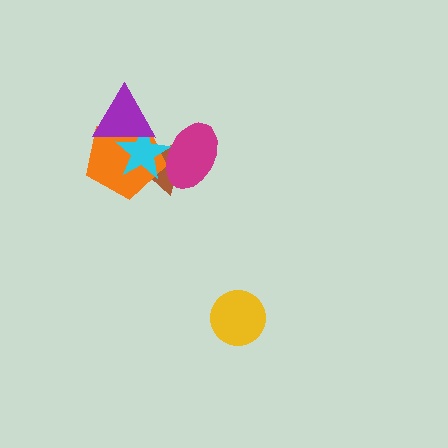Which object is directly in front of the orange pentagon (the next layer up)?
The cyan star is directly in front of the orange pentagon.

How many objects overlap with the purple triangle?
3 objects overlap with the purple triangle.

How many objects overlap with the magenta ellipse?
3 objects overlap with the magenta ellipse.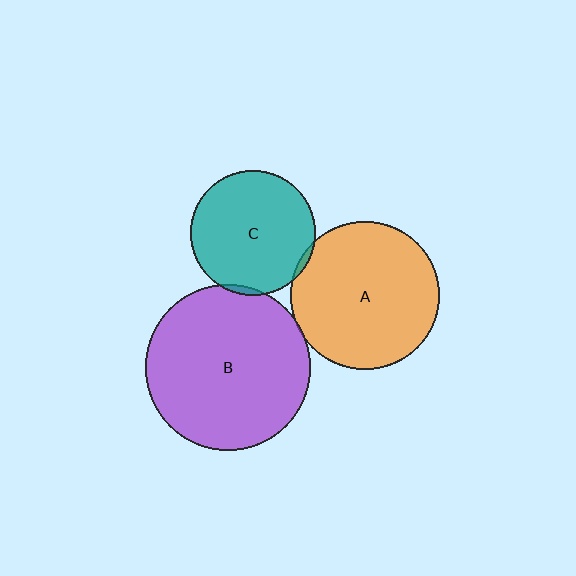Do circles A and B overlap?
Yes.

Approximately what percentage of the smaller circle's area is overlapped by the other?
Approximately 5%.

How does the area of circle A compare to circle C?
Approximately 1.4 times.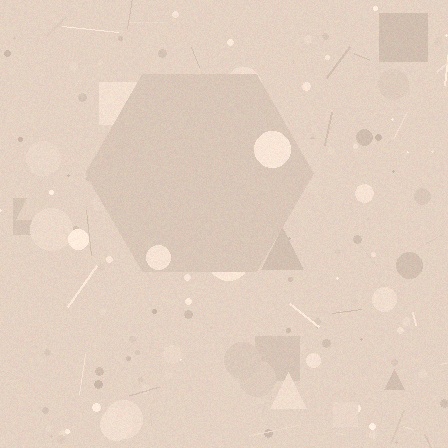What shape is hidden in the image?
A hexagon is hidden in the image.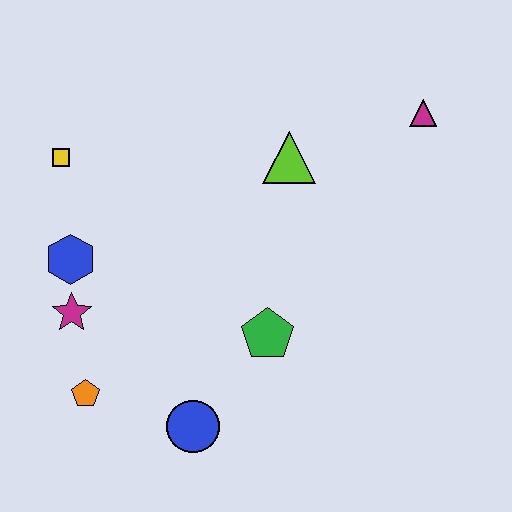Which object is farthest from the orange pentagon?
The magenta triangle is farthest from the orange pentagon.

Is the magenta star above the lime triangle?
No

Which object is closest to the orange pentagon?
The magenta star is closest to the orange pentagon.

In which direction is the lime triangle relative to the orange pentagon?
The lime triangle is above the orange pentagon.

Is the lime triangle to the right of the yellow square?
Yes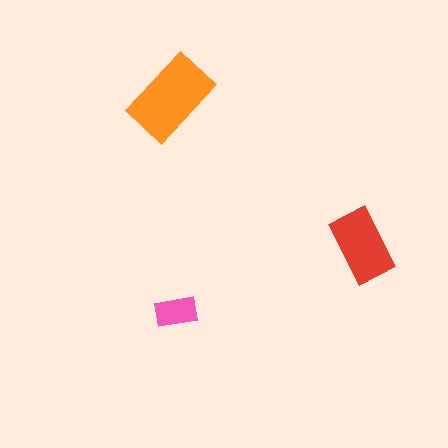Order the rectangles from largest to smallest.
the orange one, the red one, the pink one.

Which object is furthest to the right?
The red rectangle is rightmost.